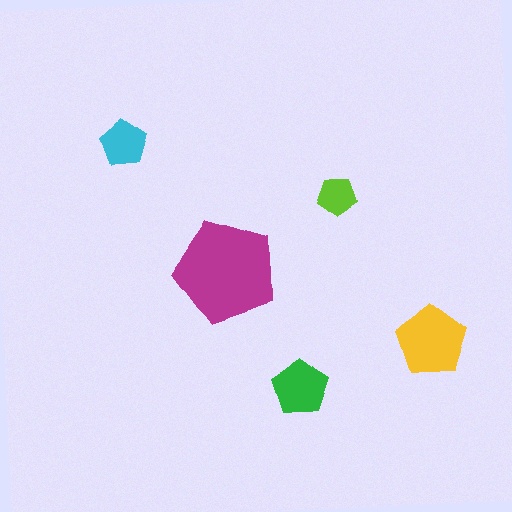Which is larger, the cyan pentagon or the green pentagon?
The green one.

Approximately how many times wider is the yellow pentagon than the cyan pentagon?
About 1.5 times wider.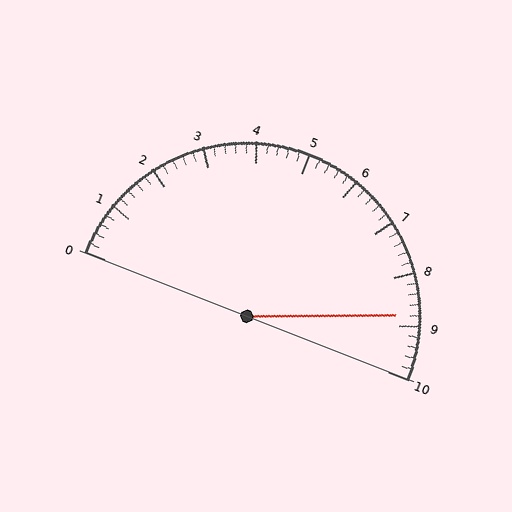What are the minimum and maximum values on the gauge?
The gauge ranges from 0 to 10.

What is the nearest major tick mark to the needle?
The nearest major tick mark is 9.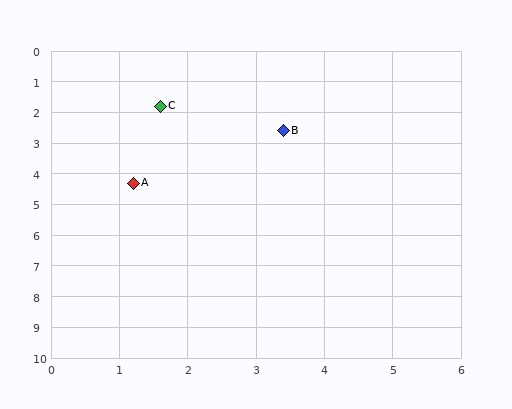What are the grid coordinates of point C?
Point C is at approximately (1.6, 1.8).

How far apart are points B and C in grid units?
Points B and C are about 2.0 grid units apart.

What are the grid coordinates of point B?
Point B is at approximately (3.4, 2.6).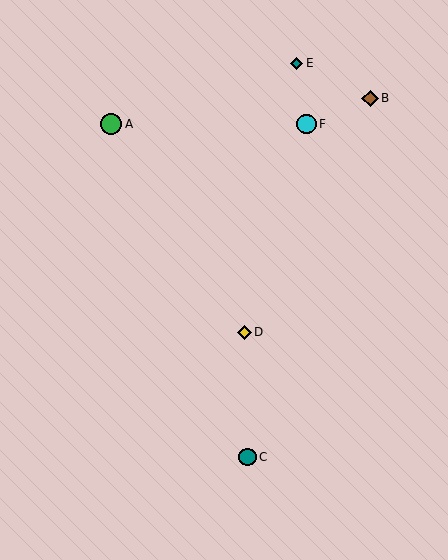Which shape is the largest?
The green circle (labeled A) is the largest.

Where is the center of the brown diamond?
The center of the brown diamond is at (370, 98).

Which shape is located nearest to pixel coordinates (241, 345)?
The yellow diamond (labeled D) at (244, 332) is nearest to that location.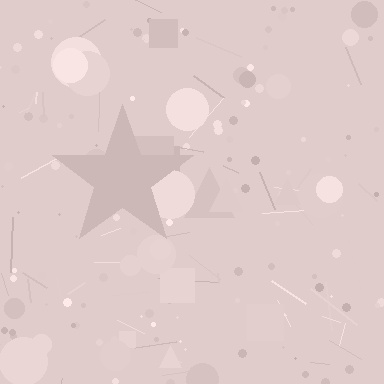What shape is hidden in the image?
A star is hidden in the image.